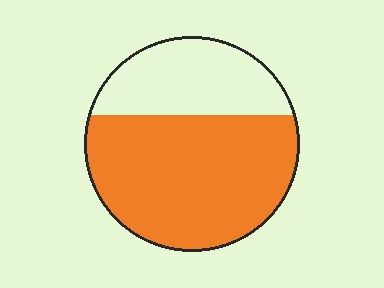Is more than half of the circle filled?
Yes.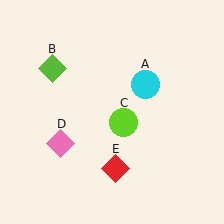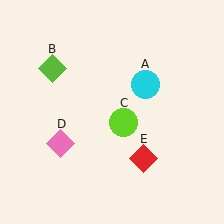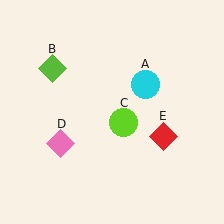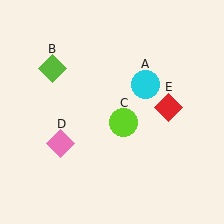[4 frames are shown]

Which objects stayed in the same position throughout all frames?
Cyan circle (object A) and lime diamond (object B) and lime circle (object C) and pink diamond (object D) remained stationary.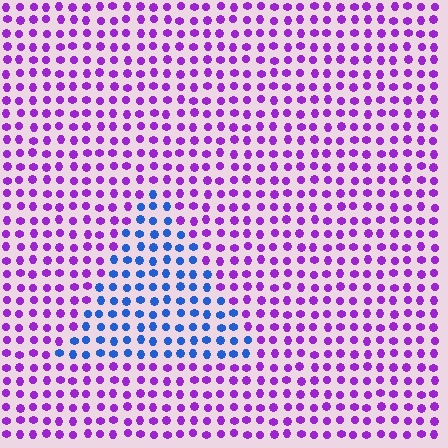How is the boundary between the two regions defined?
The boundary is defined purely by a slight shift in hue (about 62 degrees). Spacing, size, and orientation are identical on both sides.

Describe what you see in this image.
The image is filled with small purple elements in a uniform arrangement. A triangle-shaped region is visible where the elements are tinted to a slightly different hue, forming a subtle color boundary.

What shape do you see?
I see a triangle.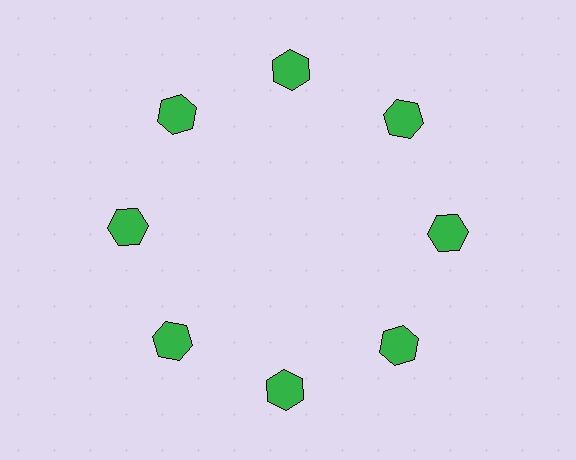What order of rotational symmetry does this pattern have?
This pattern has 8-fold rotational symmetry.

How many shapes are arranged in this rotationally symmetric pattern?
There are 8 shapes, arranged in 8 groups of 1.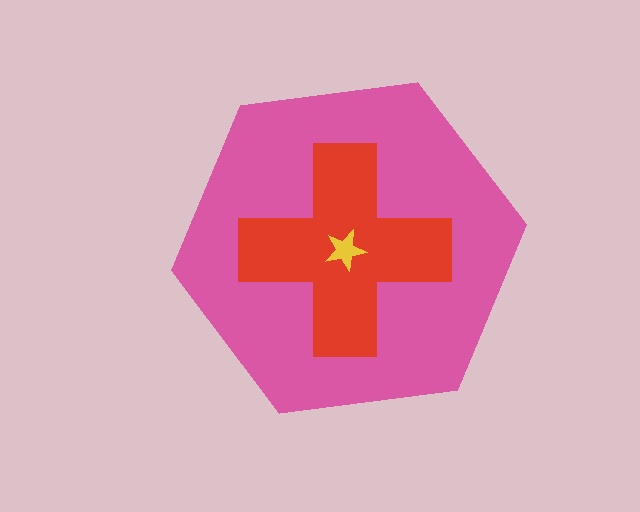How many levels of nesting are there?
3.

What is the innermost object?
The yellow star.